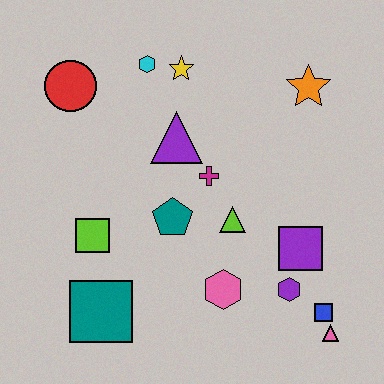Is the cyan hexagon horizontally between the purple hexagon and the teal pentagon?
No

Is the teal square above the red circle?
No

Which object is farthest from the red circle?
The pink triangle is farthest from the red circle.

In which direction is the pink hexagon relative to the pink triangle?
The pink hexagon is to the left of the pink triangle.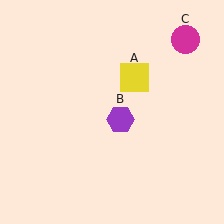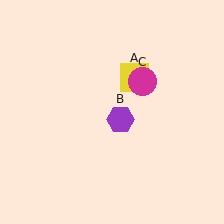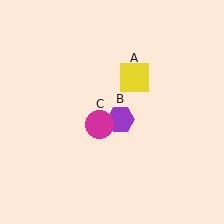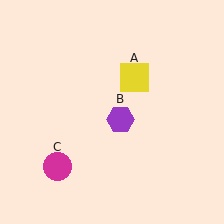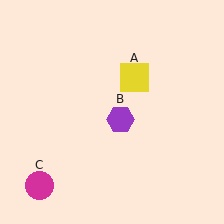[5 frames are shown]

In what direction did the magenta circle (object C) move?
The magenta circle (object C) moved down and to the left.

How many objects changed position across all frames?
1 object changed position: magenta circle (object C).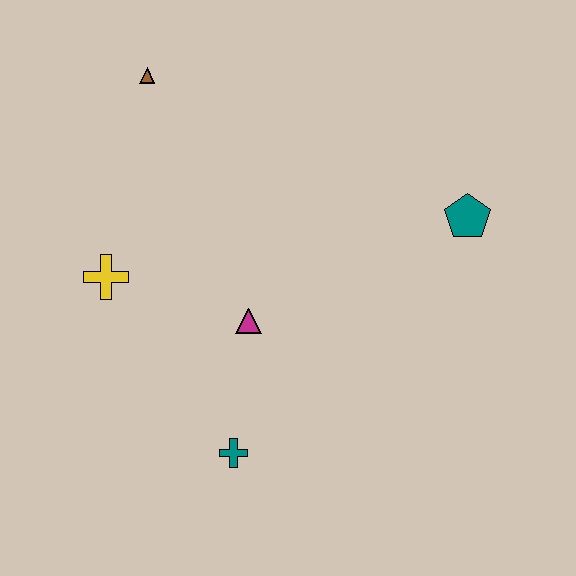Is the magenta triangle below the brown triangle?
Yes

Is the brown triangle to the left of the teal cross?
Yes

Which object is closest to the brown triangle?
The yellow cross is closest to the brown triangle.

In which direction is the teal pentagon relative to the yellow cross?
The teal pentagon is to the right of the yellow cross.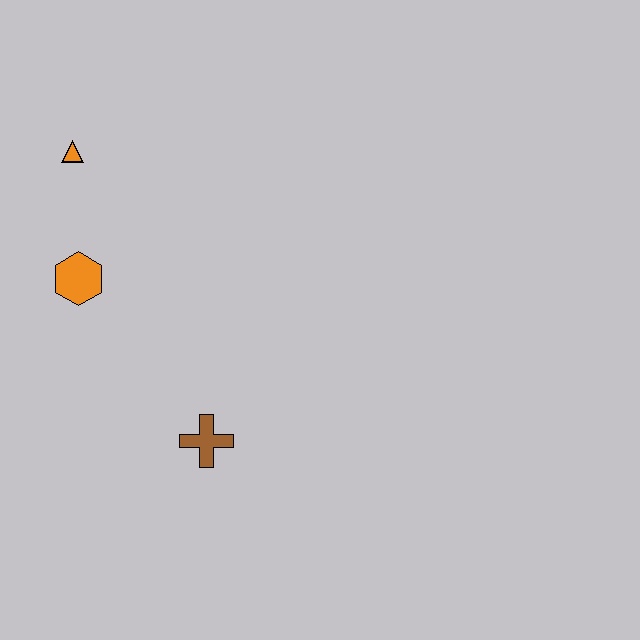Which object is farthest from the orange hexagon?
The brown cross is farthest from the orange hexagon.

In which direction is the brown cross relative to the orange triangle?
The brown cross is below the orange triangle.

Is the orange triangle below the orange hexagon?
No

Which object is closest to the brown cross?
The orange hexagon is closest to the brown cross.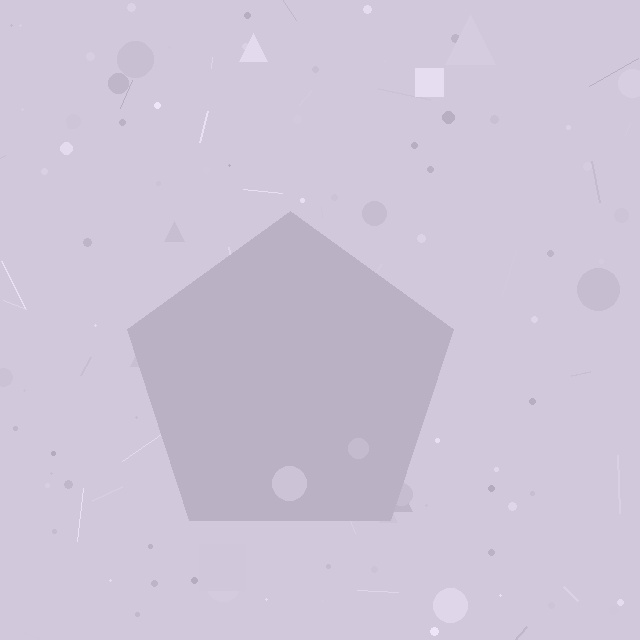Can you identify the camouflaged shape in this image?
The camouflaged shape is a pentagon.